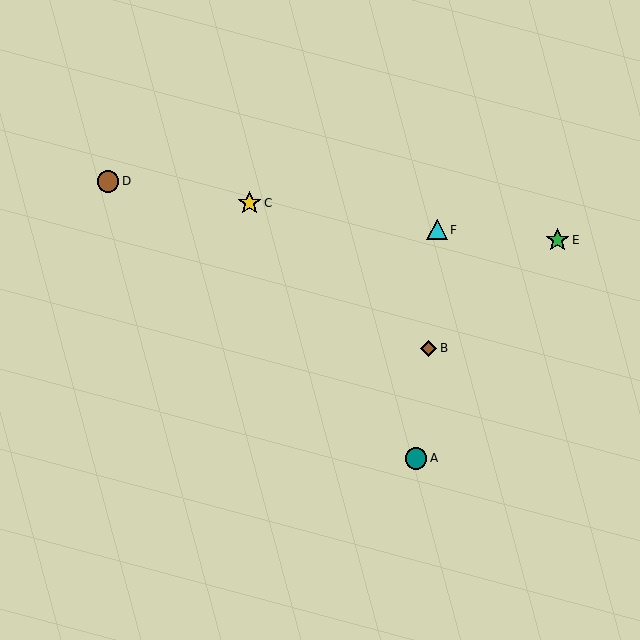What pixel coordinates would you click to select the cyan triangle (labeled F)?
Click at (437, 230) to select the cyan triangle F.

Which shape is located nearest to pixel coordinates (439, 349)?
The brown diamond (labeled B) at (429, 349) is nearest to that location.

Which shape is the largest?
The yellow star (labeled C) is the largest.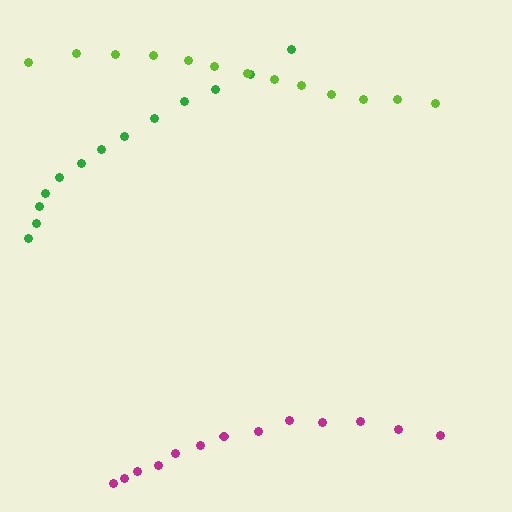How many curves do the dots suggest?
There are 3 distinct paths.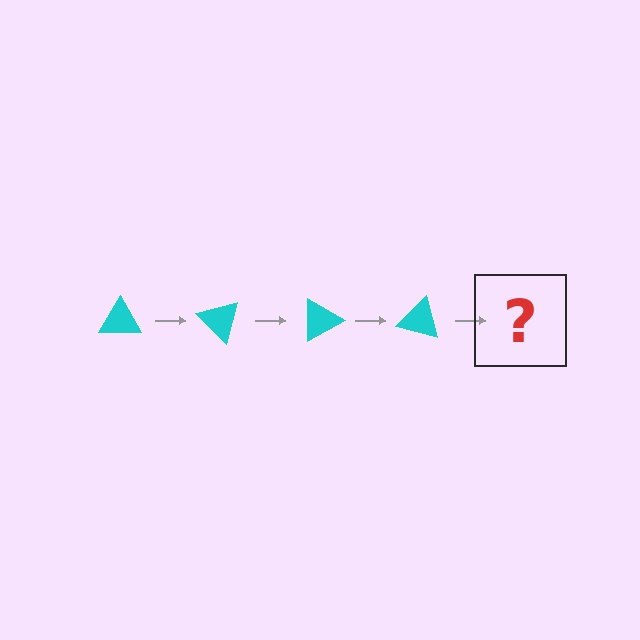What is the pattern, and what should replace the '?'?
The pattern is that the triangle rotates 45 degrees each step. The '?' should be a cyan triangle rotated 180 degrees.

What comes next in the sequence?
The next element should be a cyan triangle rotated 180 degrees.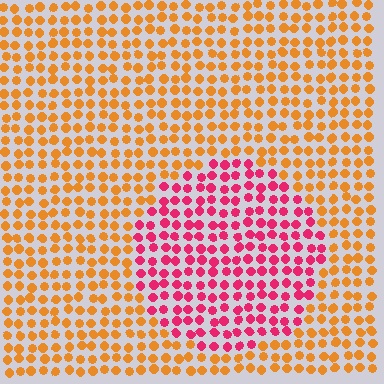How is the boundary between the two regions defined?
The boundary is defined purely by a slight shift in hue (about 53 degrees). Spacing, size, and orientation are identical on both sides.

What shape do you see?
I see a circle.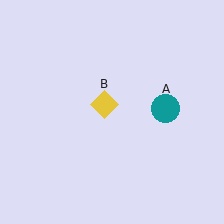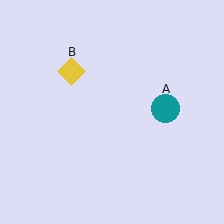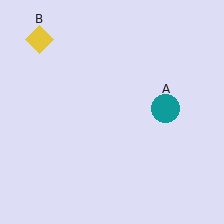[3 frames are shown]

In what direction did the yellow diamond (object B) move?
The yellow diamond (object B) moved up and to the left.